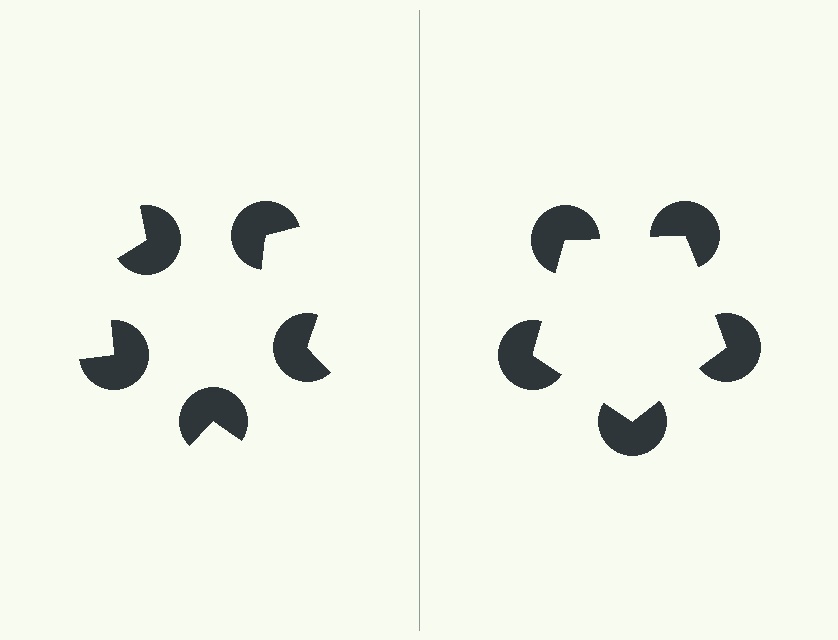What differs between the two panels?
The pac-man discs are positioned identically on both sides; only the wedge orientations differ. On the right they align to a pentagon; on the left they are misaligned.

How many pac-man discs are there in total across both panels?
10 — 5 on each side.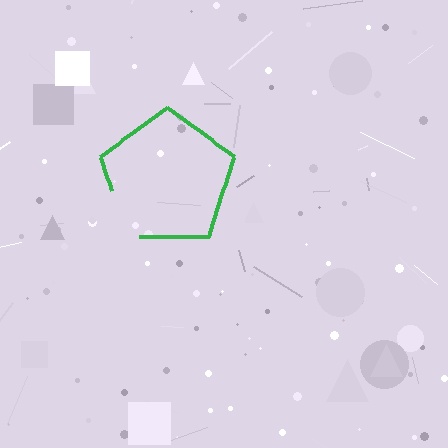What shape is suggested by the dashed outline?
The dashed outline suggests a pentagon.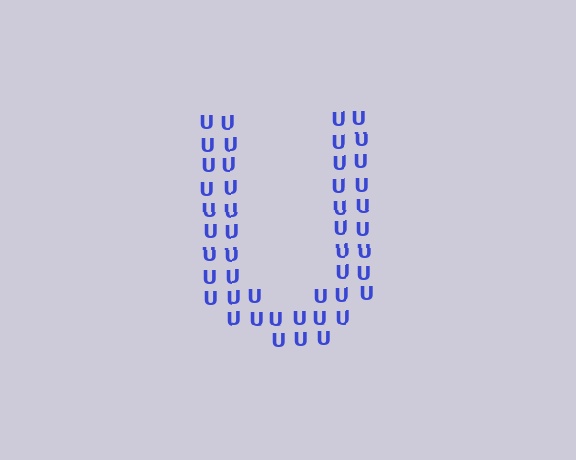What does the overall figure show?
The overall figure shows the letter U.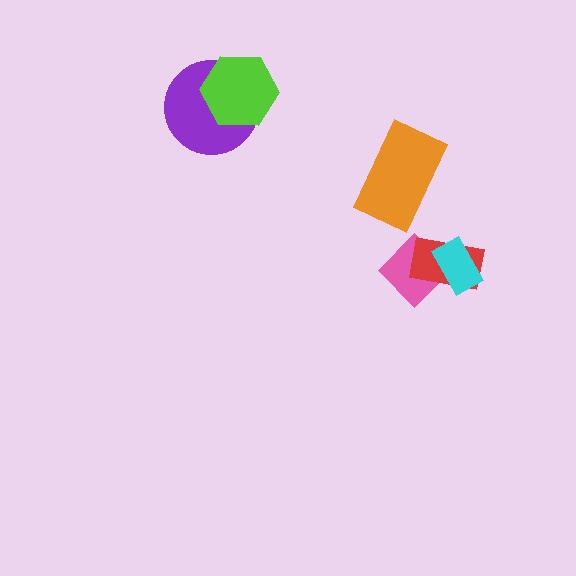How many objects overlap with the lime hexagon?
1 object overlaps with the lime hexagon.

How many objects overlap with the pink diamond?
2 objects overlap with the pink diamond.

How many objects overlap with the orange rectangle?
0 objects overlap with the orange rectangle.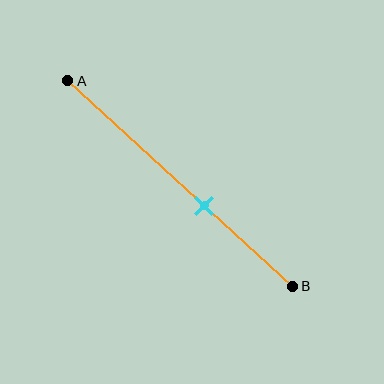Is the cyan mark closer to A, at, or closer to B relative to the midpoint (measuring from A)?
The cyan mark is closer to point B than the midpoint of segment AB.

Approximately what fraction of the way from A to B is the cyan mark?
The cyan mark is approximately 60% of the way from A to B.